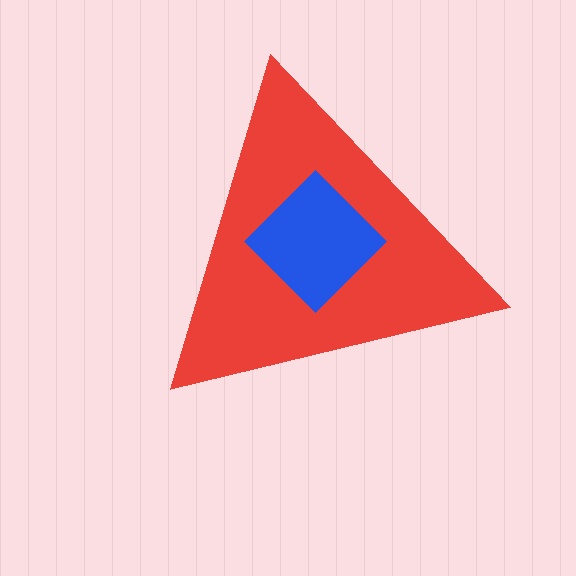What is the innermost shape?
The blue diamond.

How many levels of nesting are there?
2.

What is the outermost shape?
The red triangle.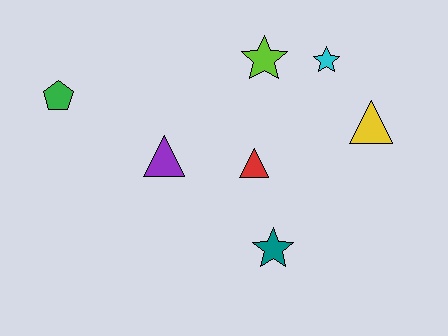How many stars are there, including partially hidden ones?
There are 3 stars.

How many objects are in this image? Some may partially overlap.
There are 7 objects.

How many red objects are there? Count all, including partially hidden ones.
There is 1 red object.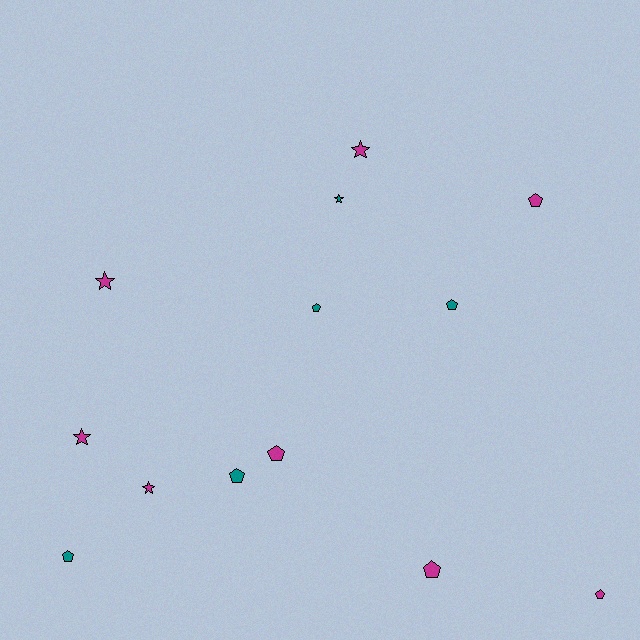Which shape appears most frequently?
Pentagon, with 8 objects.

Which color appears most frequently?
Magenta, with 8 objects.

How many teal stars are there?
There is 1 teal star.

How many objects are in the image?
There are 13 objects.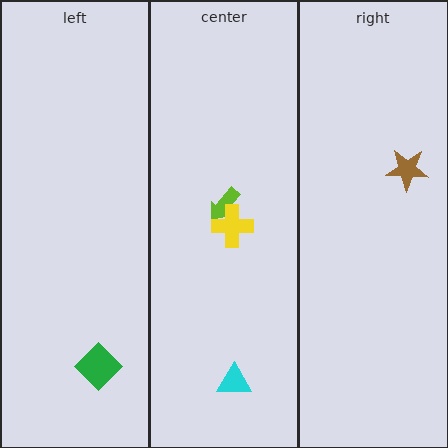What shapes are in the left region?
The green diamond.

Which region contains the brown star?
The right region.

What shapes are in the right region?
The brown star.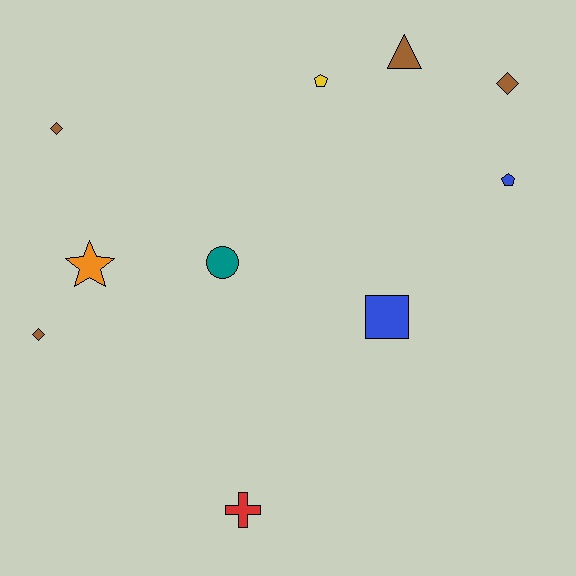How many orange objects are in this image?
There is 1 orange object.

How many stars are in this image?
There is 1 star.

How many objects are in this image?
There are 10 objects.